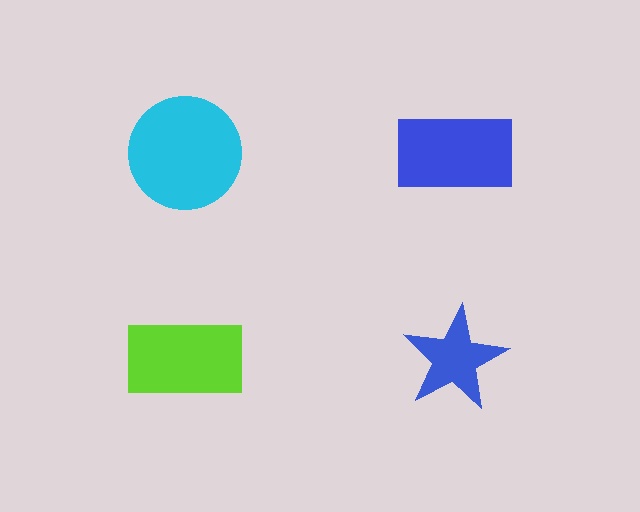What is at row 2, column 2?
A blue star.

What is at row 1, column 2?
A blue rectangle.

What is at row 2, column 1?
A lime rectangle.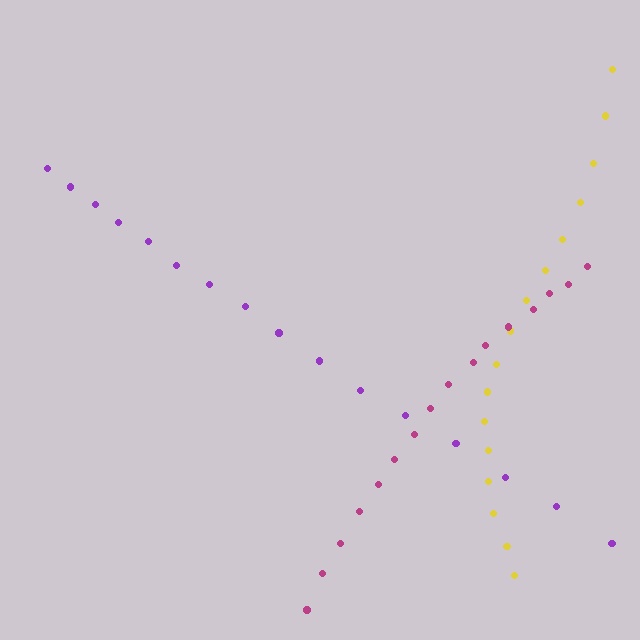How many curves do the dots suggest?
There are 3 distinct paths.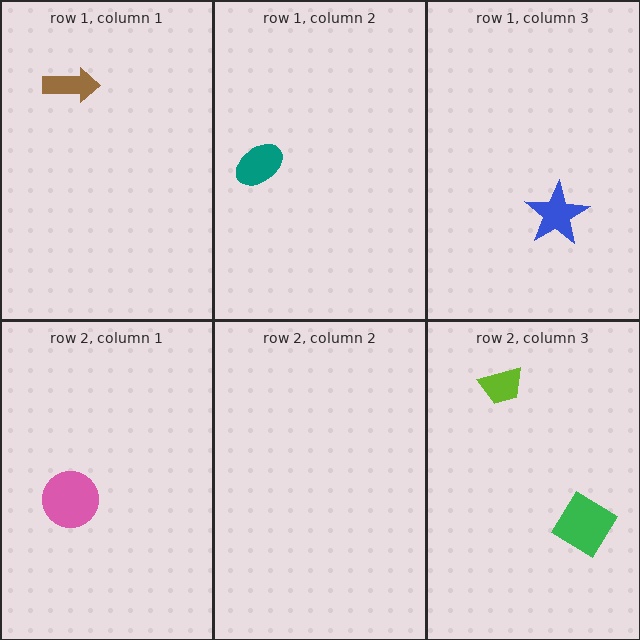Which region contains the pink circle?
The row 2, column 1 region.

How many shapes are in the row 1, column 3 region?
1.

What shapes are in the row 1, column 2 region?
The teal ellipse.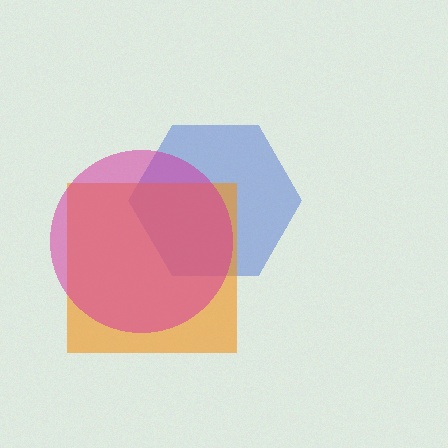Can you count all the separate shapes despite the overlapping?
Yes, there are 3 separate shapes.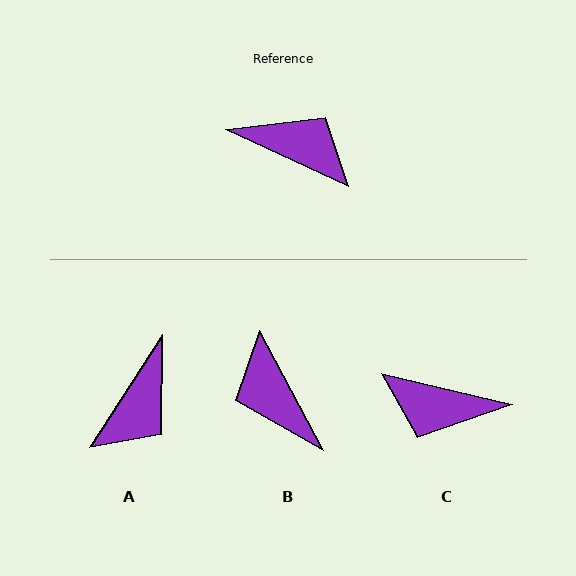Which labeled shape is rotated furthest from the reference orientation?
C, about 168 degrees away.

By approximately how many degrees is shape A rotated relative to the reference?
Approximately 98 degrees clockwise.